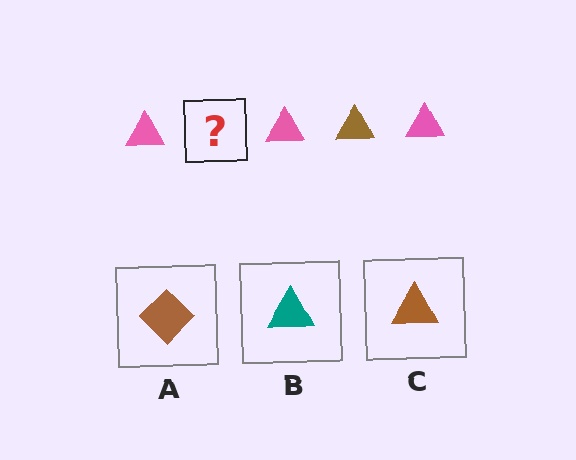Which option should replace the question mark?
Option C.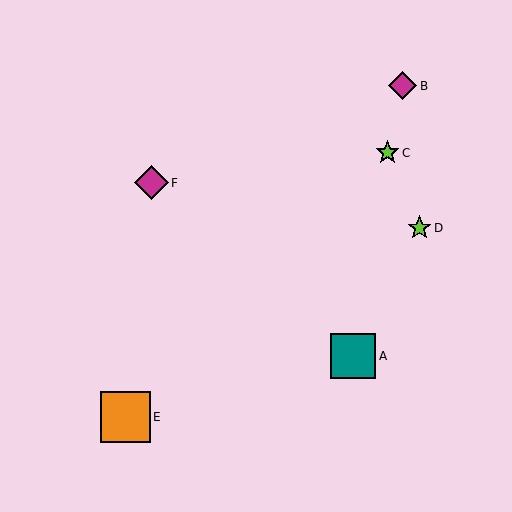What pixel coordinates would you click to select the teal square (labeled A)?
Click at (353, 356) to select the teal square A.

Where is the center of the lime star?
The center of the lime star is at (387, 153).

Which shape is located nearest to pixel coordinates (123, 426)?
The orange square (labeled E) at (125, 417) is nearest to that location.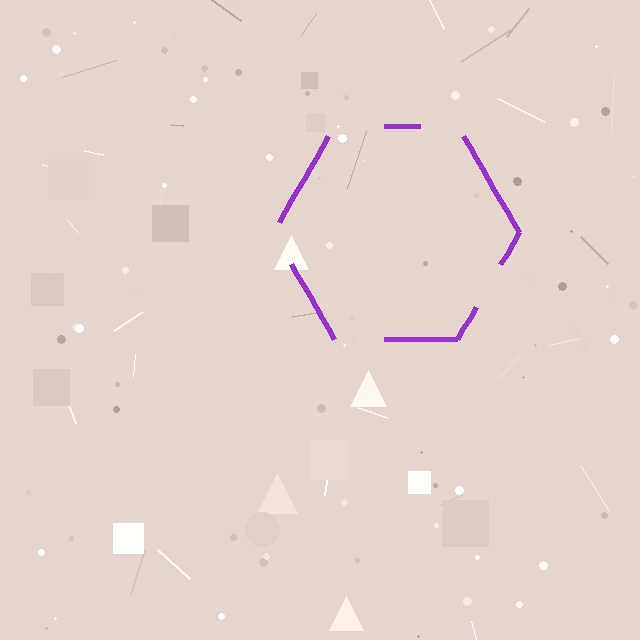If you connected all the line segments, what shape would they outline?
They would outline a hexagon.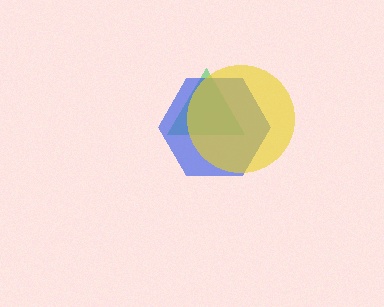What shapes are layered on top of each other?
The layered shapes are: a green triangle, a blue hexagon, a yellow circle.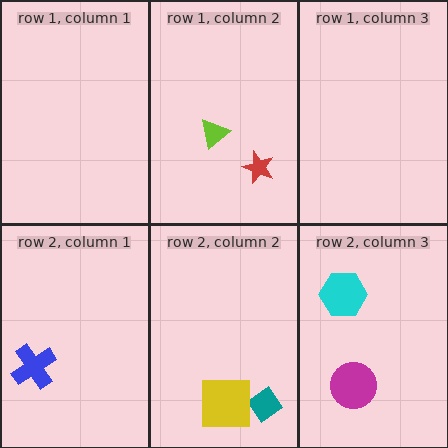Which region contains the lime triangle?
The row 1, column 2 region.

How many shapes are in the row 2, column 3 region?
2.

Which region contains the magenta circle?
The row 2, column 3 region.